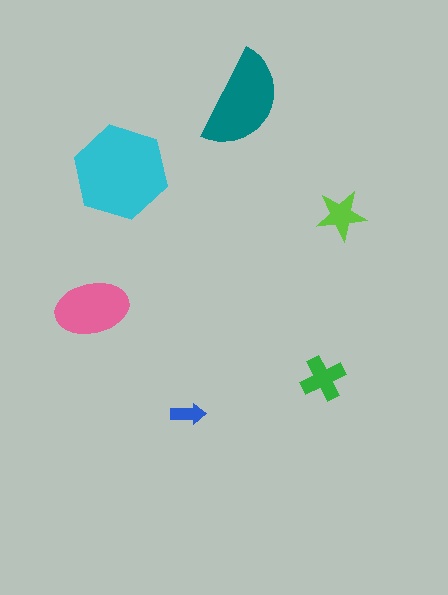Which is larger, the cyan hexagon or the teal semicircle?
The cyan hexagon.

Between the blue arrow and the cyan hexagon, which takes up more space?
The cyan hexagon.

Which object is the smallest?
The blue arrow.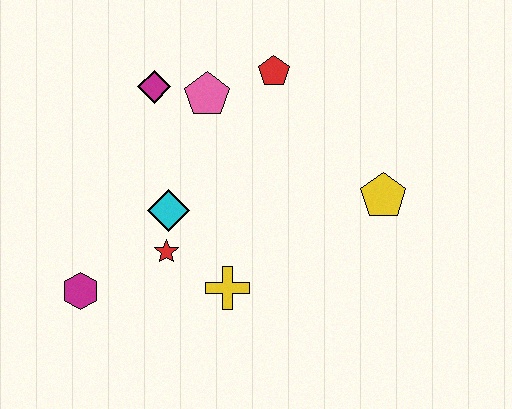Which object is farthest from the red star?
The yellow pentagon is farthest from the red star.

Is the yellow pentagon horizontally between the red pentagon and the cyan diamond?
No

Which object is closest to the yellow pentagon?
The red pentagon is closest to the yellow pentagon.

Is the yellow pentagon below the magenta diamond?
Yes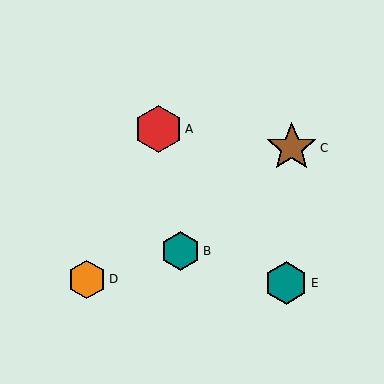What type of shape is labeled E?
Shape E is a teal hexagon.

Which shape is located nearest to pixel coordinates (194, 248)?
The teal hexagon (labeled B) at (180, 251) is nearest to that location.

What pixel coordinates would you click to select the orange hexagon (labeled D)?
Click at (87, 279) to select the orange hexagon D.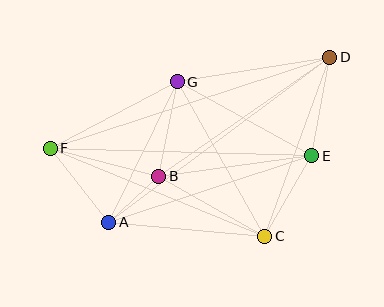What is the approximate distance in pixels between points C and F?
The distance between C and F is approximately 232 pixels.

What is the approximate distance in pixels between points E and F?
The distance between E and F is approximately 261 pixels.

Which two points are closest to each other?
Points A and B are closest to each other.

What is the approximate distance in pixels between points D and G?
The distance between D and G is approximately 154 pixels.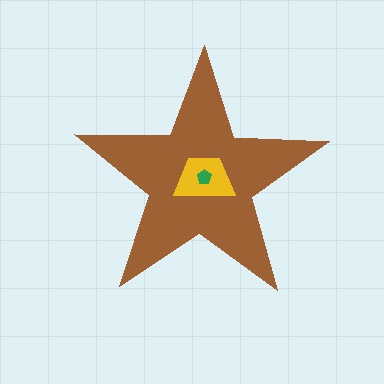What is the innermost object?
The green pentagon.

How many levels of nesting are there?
3.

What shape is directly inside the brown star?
The yellow trapezoid.